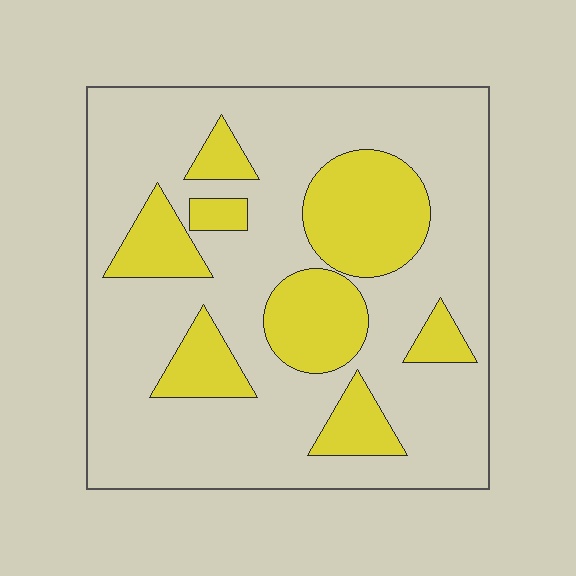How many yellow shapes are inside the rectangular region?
8.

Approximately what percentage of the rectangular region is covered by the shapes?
Approximately 25%.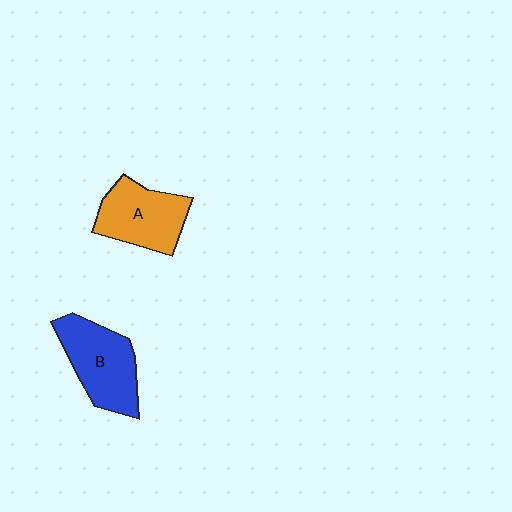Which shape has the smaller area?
Shape A (orange).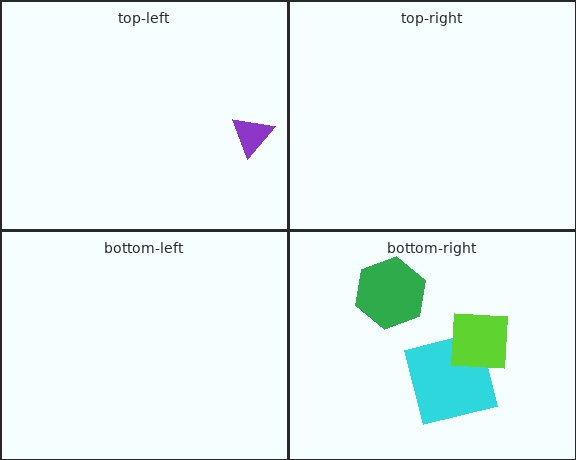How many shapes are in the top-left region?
1.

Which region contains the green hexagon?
The bottom-right region.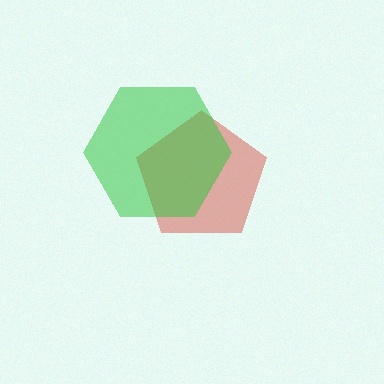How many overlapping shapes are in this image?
There are 2 overlapping shapes in the image.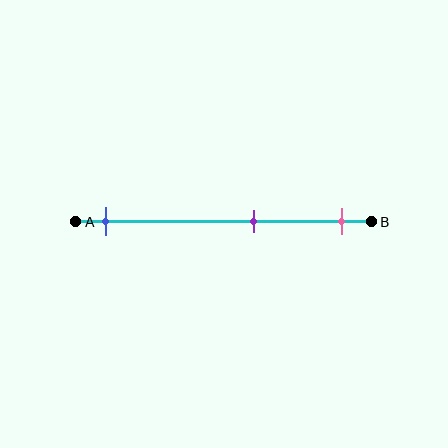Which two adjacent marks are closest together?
The purple and pink marks are the closest adjacent pair.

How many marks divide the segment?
There are 3 marks dividing the segment.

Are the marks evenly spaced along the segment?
No, the marks are not evenly spaced.